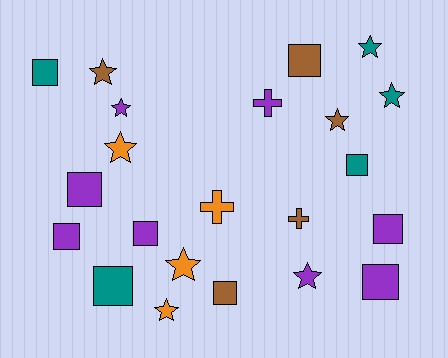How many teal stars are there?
There are 2 teal stars.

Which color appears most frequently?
Purple, with 8 objects.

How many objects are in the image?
There are 22 objects.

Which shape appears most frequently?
Square, with 10 objects.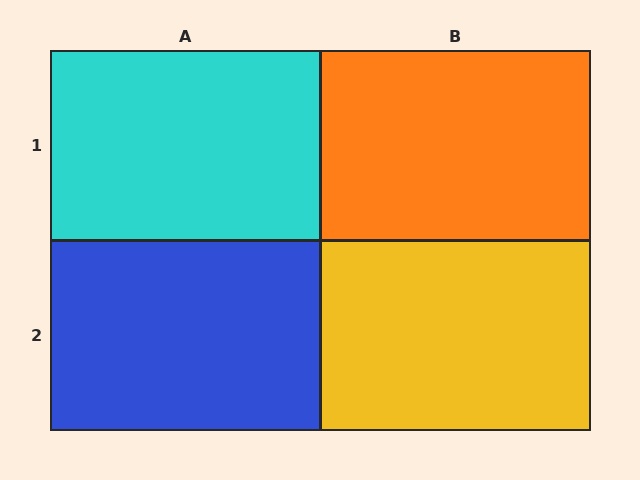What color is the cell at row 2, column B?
Yellow.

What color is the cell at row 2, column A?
Blue.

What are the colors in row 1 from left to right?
Cyan, orange.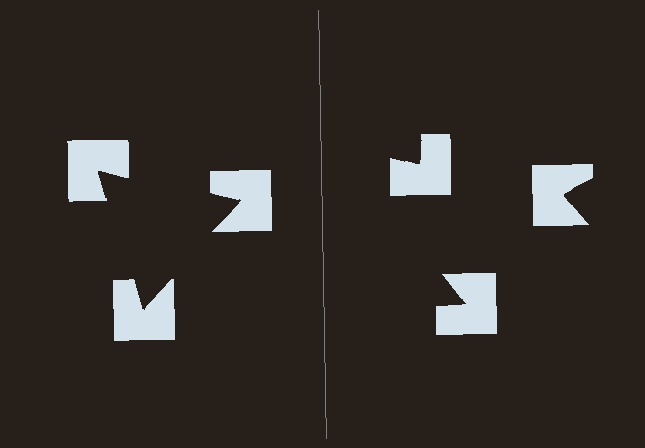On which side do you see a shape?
An illusory triangle appears on the left side. On the right side the wedge cuts are rotated, so no coherent shape forms.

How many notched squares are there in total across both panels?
6 — 3 on each side.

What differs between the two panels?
The notched squares are positioned identically on both sides; only the wedge orientations differ. On the left they align to a triangle; on the right they are misaligned.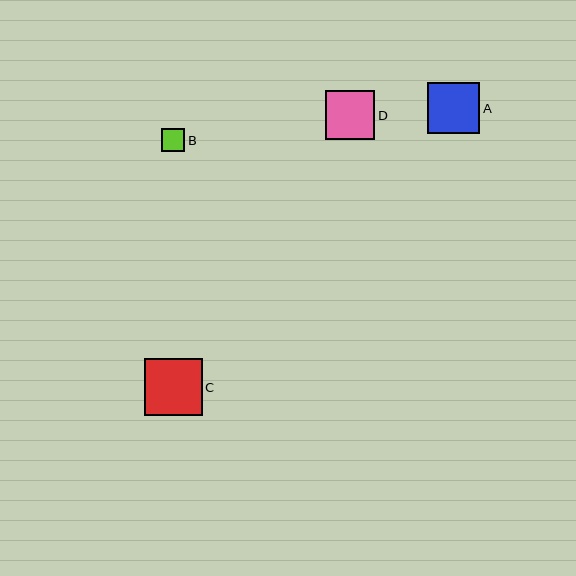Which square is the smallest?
Square B is the smallest with a size of approximately 23 pixels.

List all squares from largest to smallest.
From largest to smallest: C, A, D, B.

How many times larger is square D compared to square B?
Square D is approximately 2.2 times the size of square B.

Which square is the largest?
Square C is the largest with a size of approximately 58 pixels.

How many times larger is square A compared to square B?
Square A is approximately 2.3 times the size of square B.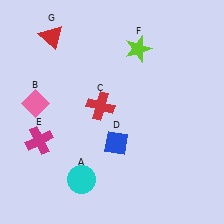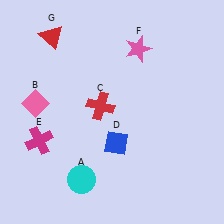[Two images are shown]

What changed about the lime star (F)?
In Image 1, F is lime. In Image 2, it changed to pink.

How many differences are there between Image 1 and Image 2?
There is 1 difference between the two images.